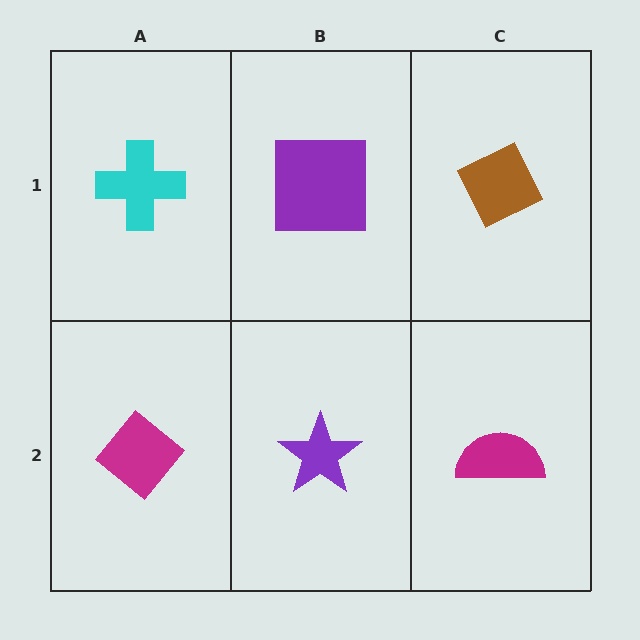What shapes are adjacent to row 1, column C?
A magenta semicircle (row 2, column C), a purple square (row 1, column B).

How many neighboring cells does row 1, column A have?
2.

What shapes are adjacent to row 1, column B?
A purple star (row 2, column B), a cyan cross (row 1, column A), a brown diamond (row 1, column C).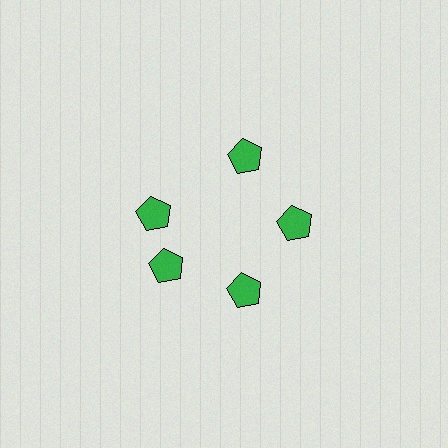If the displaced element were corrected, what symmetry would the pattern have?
It would have 5-fold rotational symmetry — the pattern would map onto itself every 72 degrees.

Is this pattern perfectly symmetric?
No. The 5 green pentagons are arranged in a ring, but one element near the 10 o'clock position is rotated out of alignment along the ring, breaking the 5-fold rotational symmetry.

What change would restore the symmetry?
The symmetry would be restored by rotating it back into even spacing with its neighbors so that all 5 pentagons sit at equal angles and equal distance from the center.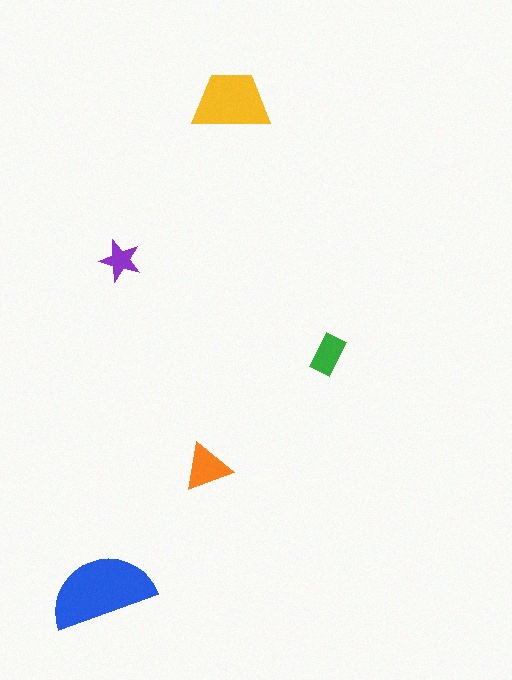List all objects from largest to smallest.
The blue semicircle, the yellow trapezoid, the orange triangle, the green rectangle, the purple star.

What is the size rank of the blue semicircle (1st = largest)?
1st.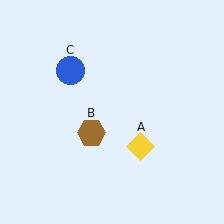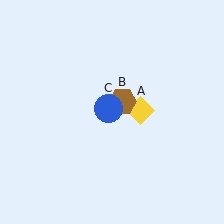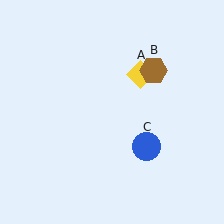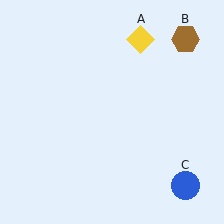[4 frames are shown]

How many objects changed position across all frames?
3 objects changed position: yellow diamond (object A), brown hexagon (object B), blue circle (object C).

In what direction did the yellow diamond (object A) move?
The yellow diamond (object A) moved up.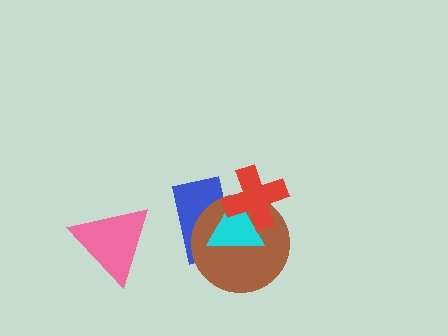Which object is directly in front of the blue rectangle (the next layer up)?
The brown circle is directly in front of the blue rectangle.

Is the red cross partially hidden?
No, no other shape covers it.